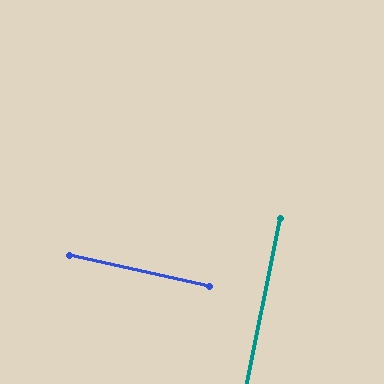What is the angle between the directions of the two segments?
Approximately 89 degrees.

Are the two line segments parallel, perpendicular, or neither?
Perpendicular — they meet at approximately 89°.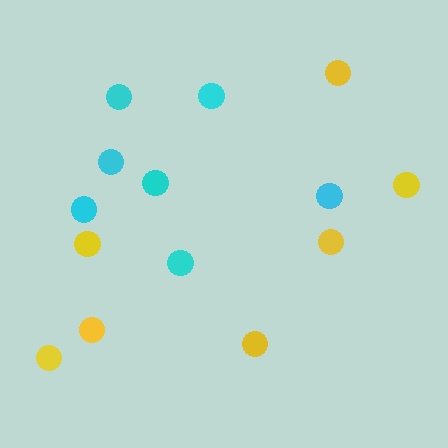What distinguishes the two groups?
There are 2 groups: one group of cyan circles (7) and one group of yellow circles (7).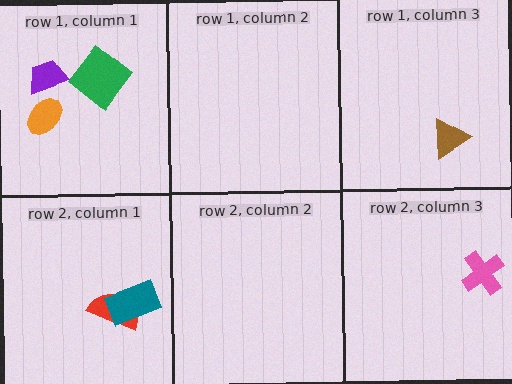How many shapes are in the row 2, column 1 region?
2.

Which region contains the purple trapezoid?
The row 1, column 1 region.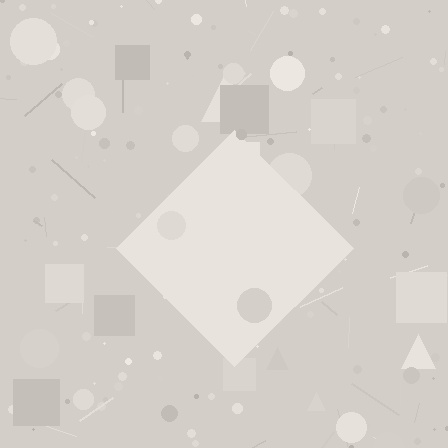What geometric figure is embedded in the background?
A diamond is embedded in the background.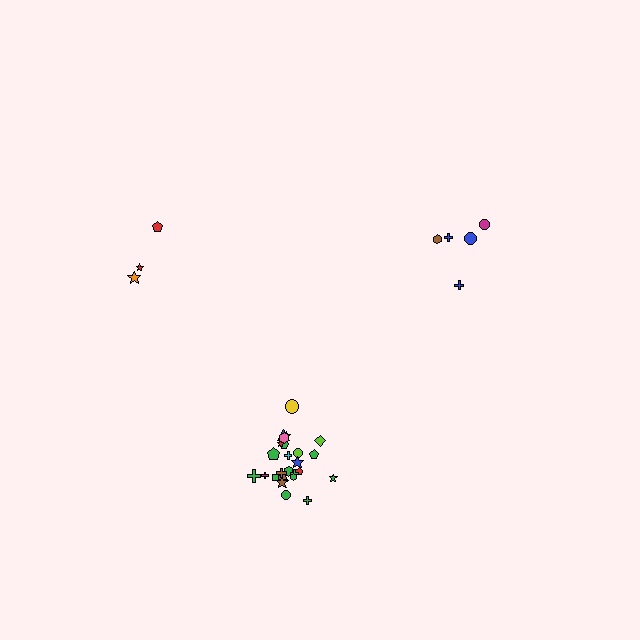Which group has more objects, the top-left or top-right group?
The top-right group.